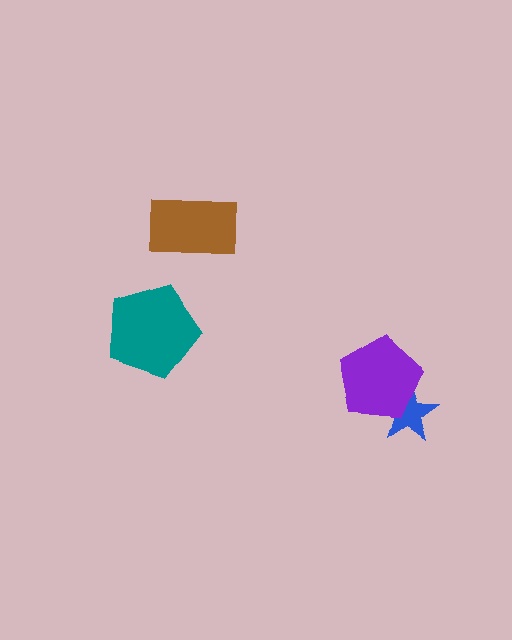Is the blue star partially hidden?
Yes, it is partially covered by another shape.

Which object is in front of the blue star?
The purple pentagon is in front of the blue star.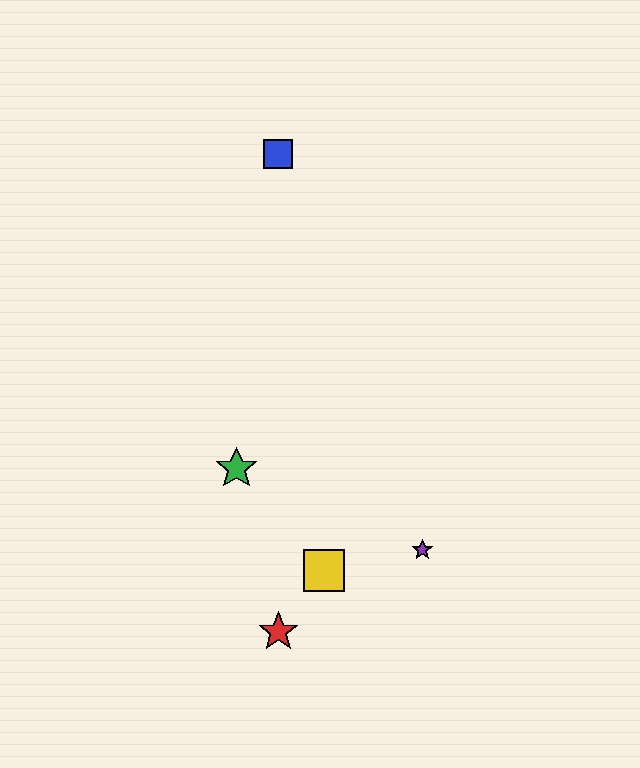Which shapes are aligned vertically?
The red star, the blue square are aligned vertically.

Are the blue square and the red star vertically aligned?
Yes, both are at x≈278.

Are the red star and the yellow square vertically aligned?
No, the red star is at x≈278 and the yellow square is at x≈324.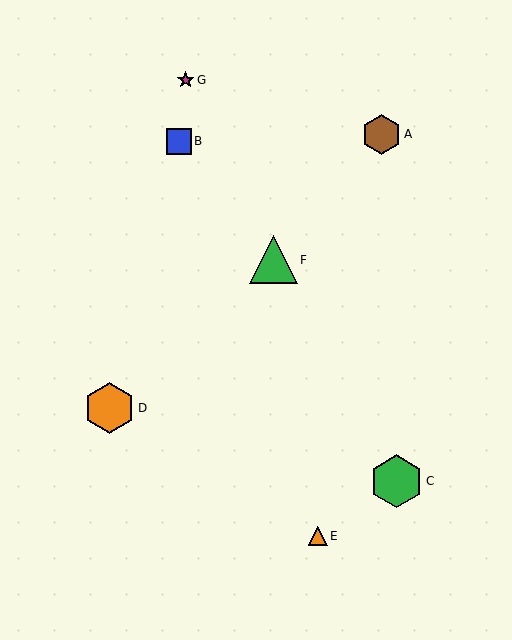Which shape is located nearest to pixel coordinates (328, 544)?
The orange triangle (labeled E) at (318, 536) is nearest to that location.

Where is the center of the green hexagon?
The center of the green hexagon is at (397, 481).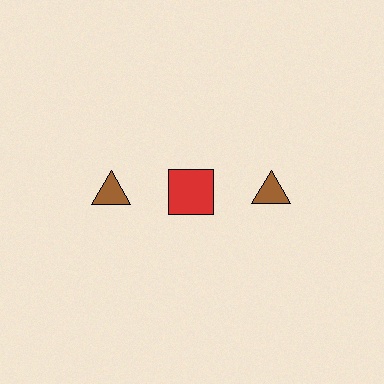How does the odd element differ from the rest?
It differs in both color (red instead of brown) and shape (square instead of triangle).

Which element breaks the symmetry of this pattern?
The red square in the top row, second from left column breaks the symmetry. All other shapes are brown triangles.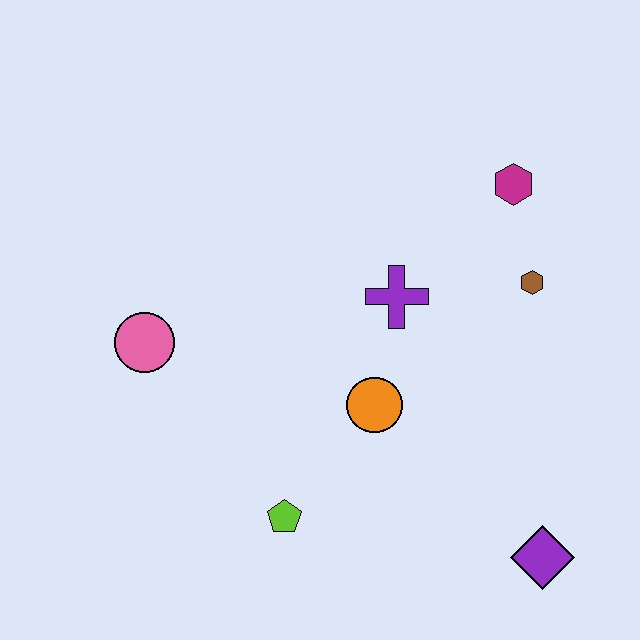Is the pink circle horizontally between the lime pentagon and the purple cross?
No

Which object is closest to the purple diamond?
The orange circle is closest to the purple diamond.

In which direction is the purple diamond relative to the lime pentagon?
The purple diamond is to the right of the lime pentagon.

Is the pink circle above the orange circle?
Yes